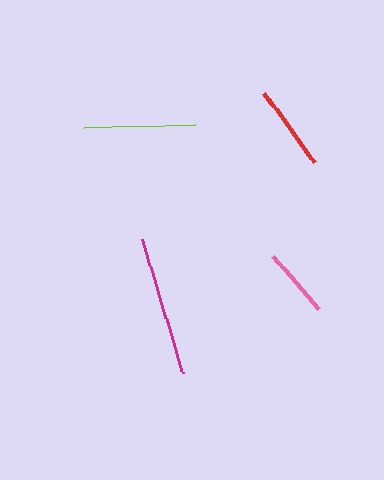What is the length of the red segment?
The red segment is approximately 85 pixels long.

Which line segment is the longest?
The magenta line is the longest at approximately 141 pixels.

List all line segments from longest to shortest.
From longest to shortest: magenta, lime, red, pink.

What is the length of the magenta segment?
The magenta segment is approximately 141 pixels long.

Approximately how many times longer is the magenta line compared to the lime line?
The magenta line is approximately 1.3 times the length of the lime line.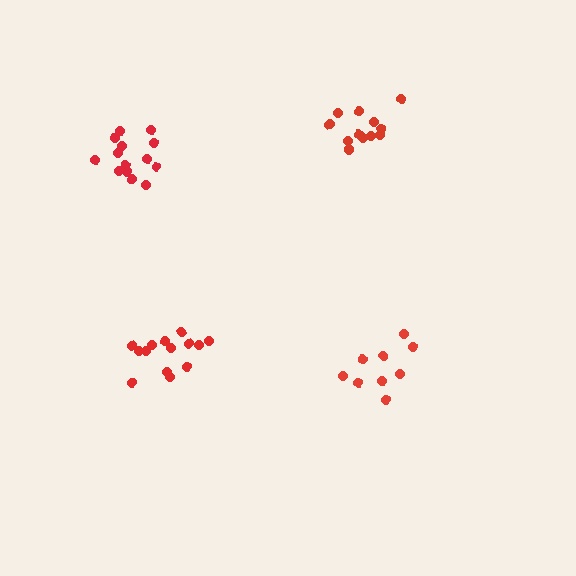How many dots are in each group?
Group 1: 9 dots, Group 2: 14 dots, Group 3: 14 dots, Group 4: 14 dots (51 total).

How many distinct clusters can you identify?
There are 4 distinct clusters.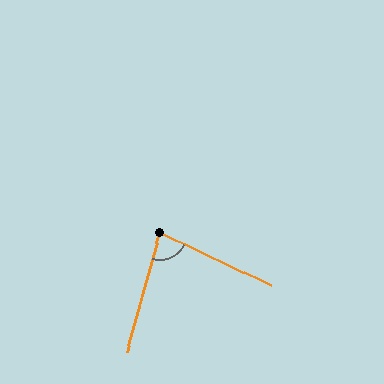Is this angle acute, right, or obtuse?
It is acute.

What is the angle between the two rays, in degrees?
Approximately 80 degrees.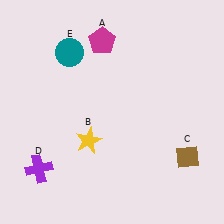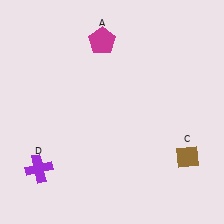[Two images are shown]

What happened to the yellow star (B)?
The yellow star (B) was removed in Image 2. It was in the bottom-left area of Image 1.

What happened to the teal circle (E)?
The teal circle (E) was removed in Image 2. It was in the top-left area of Image 1.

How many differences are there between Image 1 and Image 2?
There are 2 differences between the two images.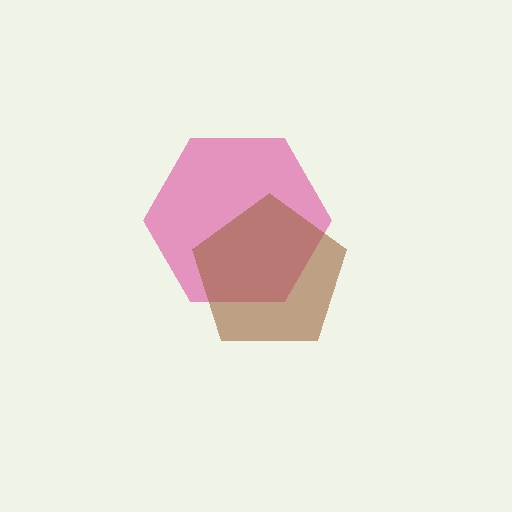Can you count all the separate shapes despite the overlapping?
Yes, there are 2 separate shapes.